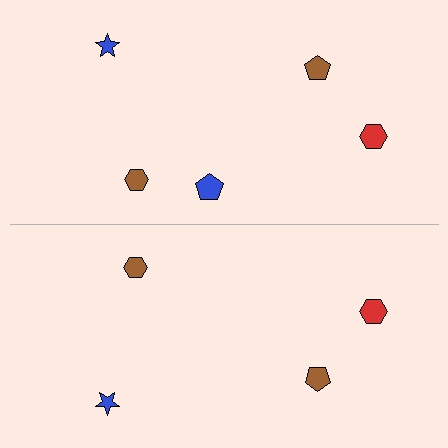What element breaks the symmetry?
A blue pentagon is missing from the bottom side.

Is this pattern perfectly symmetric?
No, the pattern is not perfectly symmetric. A blue pentagon is missing from the bottom side.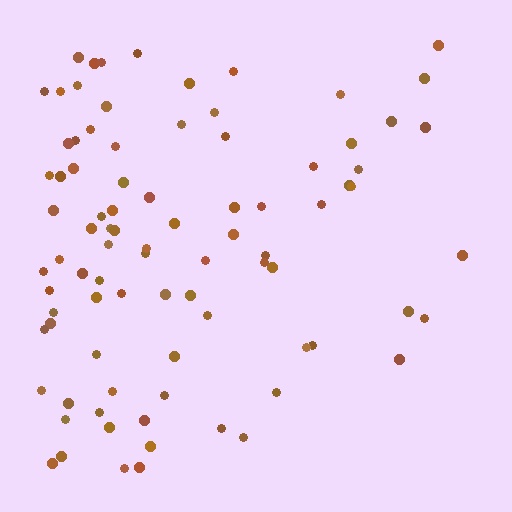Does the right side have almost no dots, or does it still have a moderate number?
Still a moderate number, just noticeably fewer than the left.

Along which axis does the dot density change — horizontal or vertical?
Horizontal.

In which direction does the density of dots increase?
From right to left, with the left side densest.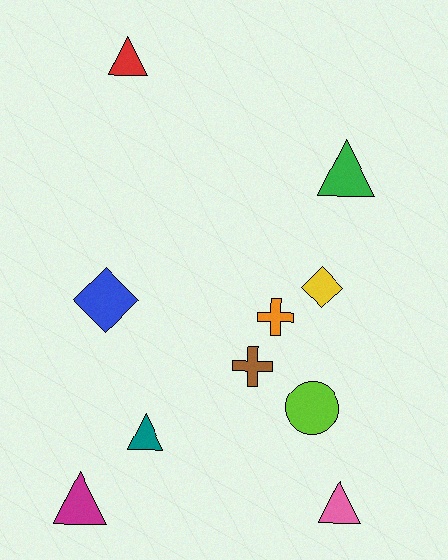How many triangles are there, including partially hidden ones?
There are 5 triangles.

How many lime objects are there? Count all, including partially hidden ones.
There is 1 lime object.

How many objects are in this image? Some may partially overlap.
There are 10 objects.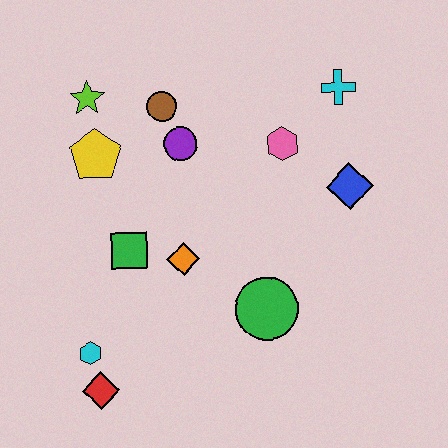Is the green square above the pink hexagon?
No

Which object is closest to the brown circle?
The purple circle is closest to the brown circle.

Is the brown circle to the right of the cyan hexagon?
Yes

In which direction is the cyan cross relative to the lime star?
The cyan cross is to the right of the lime star.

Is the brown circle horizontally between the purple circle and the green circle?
No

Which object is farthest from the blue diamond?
The red diamond is farthest from the blue diamond.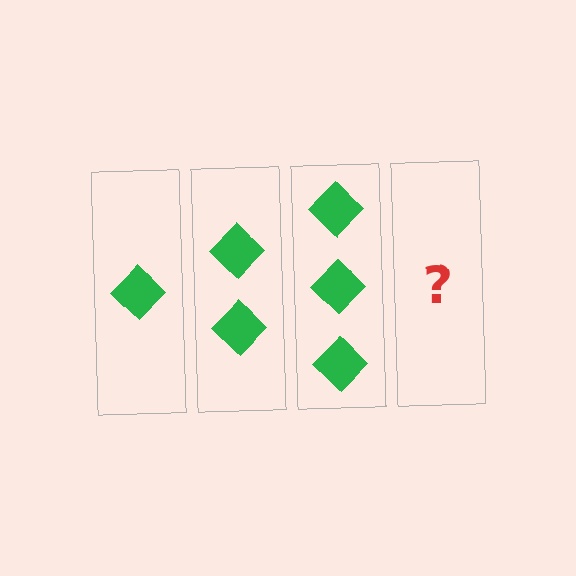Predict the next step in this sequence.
The next step is 4 diamonds.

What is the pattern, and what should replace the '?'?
The pattern is that each step adds one more diamond. The '?' should be 4 diamonds.